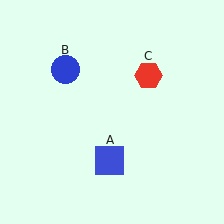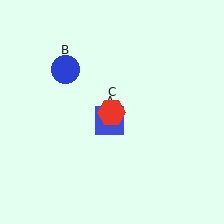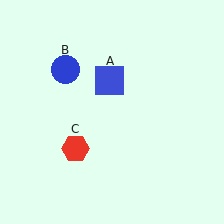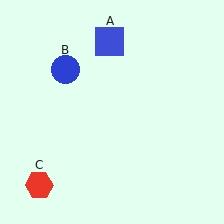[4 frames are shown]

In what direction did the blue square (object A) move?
The blue square (object A) moved up.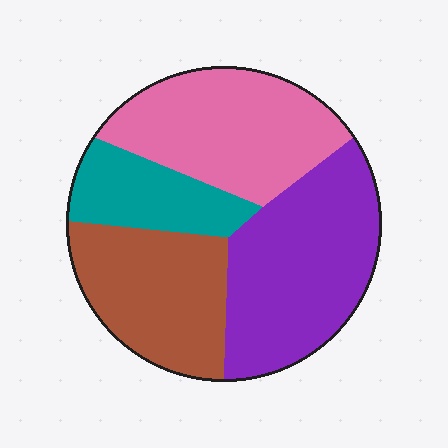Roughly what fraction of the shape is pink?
Pink covers about 30% of the shape.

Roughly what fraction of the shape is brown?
Brown covers 24% of the shape.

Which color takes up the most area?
Purple, at roughly 35%.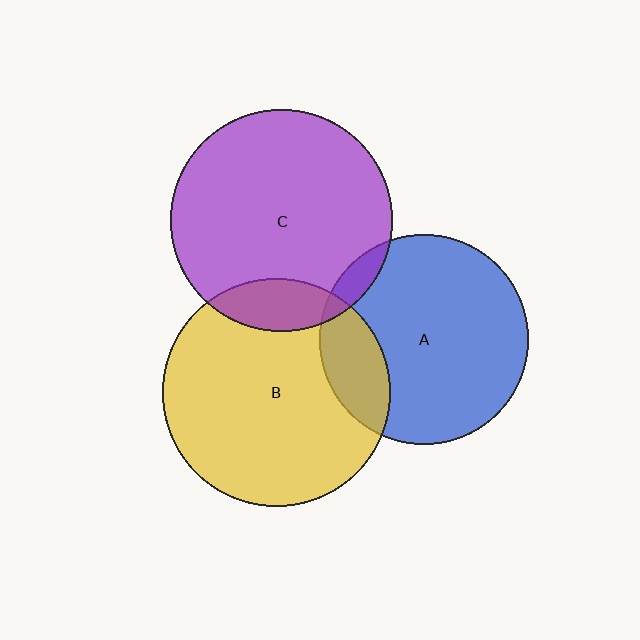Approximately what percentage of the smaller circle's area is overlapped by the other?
Approximately 5%.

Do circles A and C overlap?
Yes.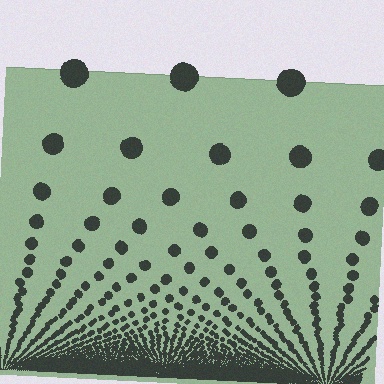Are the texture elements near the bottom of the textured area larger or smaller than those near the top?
Smaller. The gradient is inverted — elements near the bottom are smaller and denser.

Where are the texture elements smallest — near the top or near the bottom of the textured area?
Near the bottom.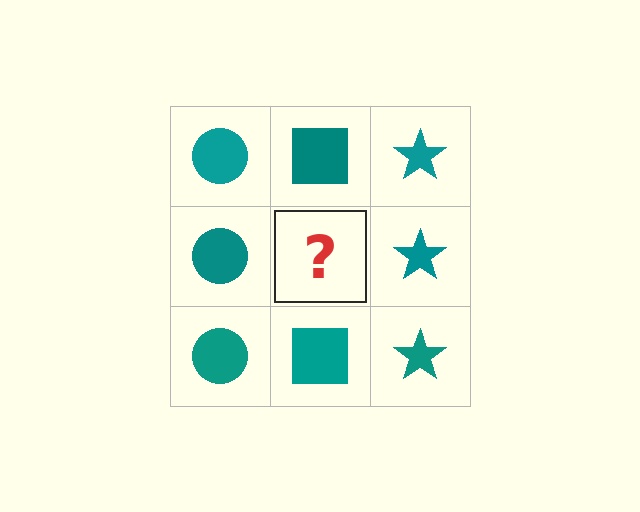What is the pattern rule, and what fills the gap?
The rule is that each column has a consistent shape. The gap should be filled with a teal square.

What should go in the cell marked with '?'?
The missing cell should contain a teal square.